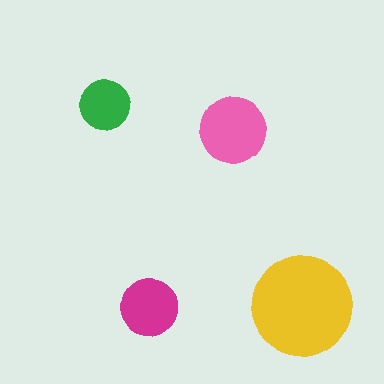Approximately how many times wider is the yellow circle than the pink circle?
About 1.5 times wider.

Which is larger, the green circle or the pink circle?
The pink one.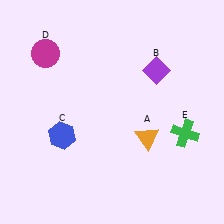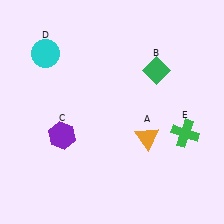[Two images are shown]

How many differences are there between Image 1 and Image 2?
There are 3 differences between the two images.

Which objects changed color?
B changed from purple to green. C changed from blue to purple. D changed from magenta to cyan.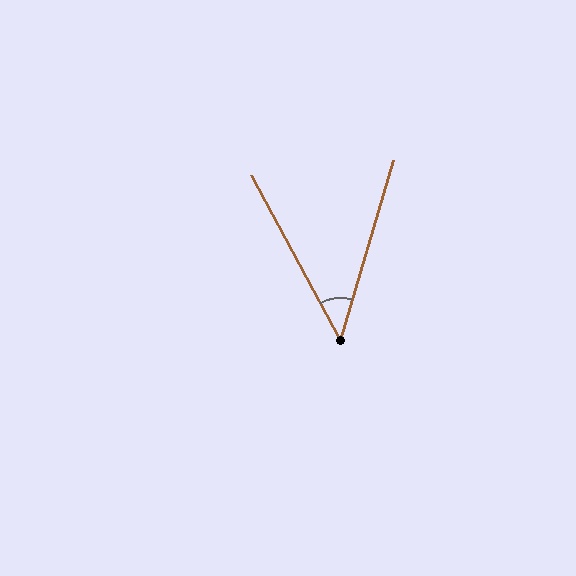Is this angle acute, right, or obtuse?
It is acute.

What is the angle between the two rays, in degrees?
Approximately 45 degrees.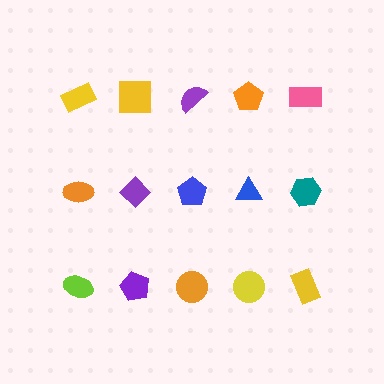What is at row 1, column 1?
A yellow rectangle.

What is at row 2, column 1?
An orange ellipse.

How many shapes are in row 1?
5 shapes.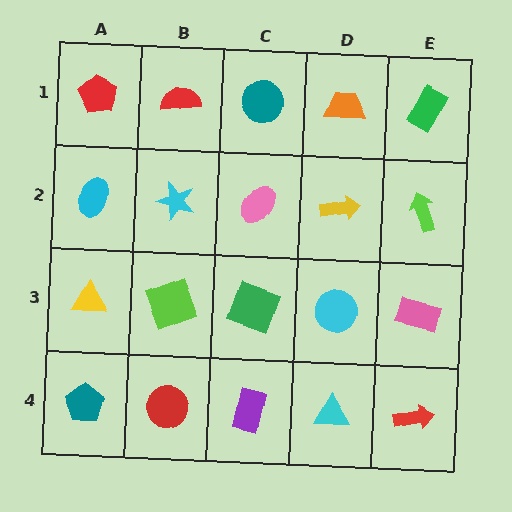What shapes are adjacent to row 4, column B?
A lime square (row 3, column B), a teal pentagon (row 4, column A), a purple rectangle (row 4, column C).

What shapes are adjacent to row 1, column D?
A yellow arrow (row 2, column D), a teal circle (row 1, column C), a green rectangle (row 1, column E).